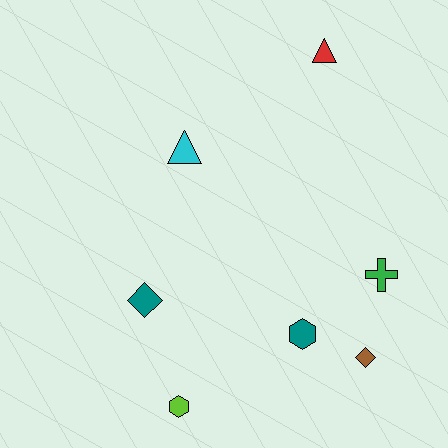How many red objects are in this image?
There is 1 red object.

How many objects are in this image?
There are 7 objects.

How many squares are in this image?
There are no squares.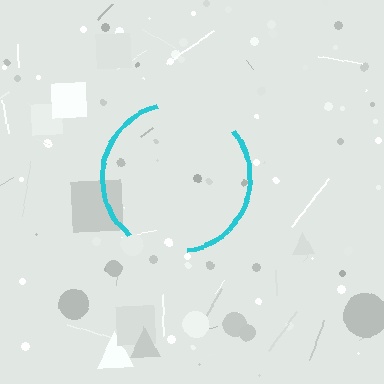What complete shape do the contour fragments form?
The contour fragments form a circle.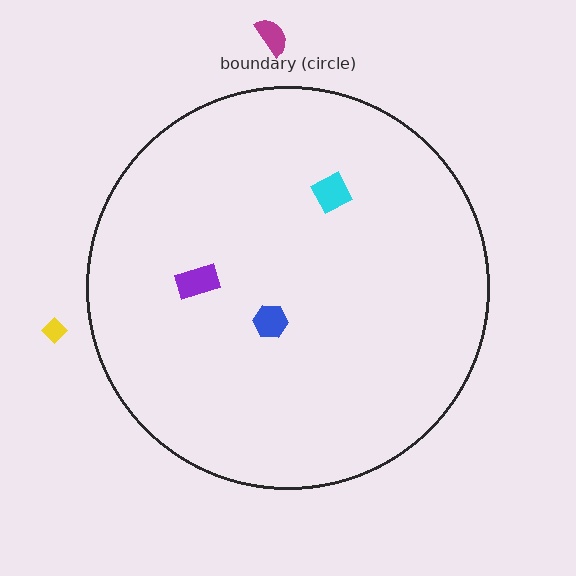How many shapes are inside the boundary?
3 inside, 2 outside.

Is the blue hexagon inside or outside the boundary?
Inside.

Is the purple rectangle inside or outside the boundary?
Inside.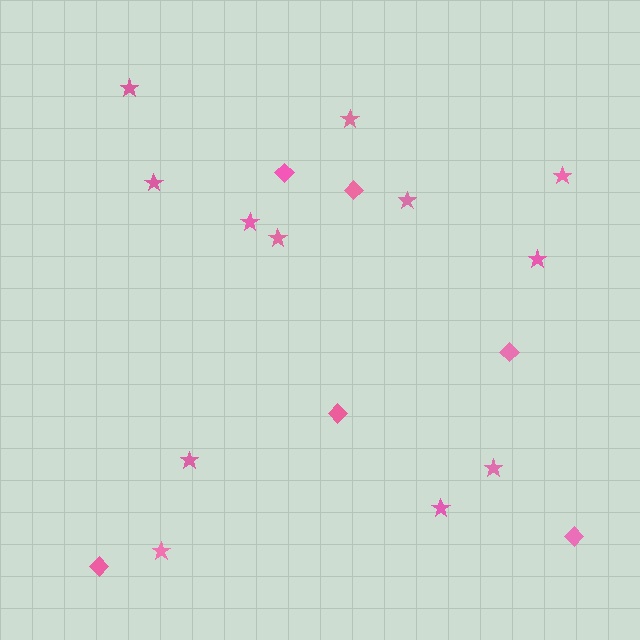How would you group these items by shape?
There are 2 groups: one group of stars (12) and one group of diamonds (6).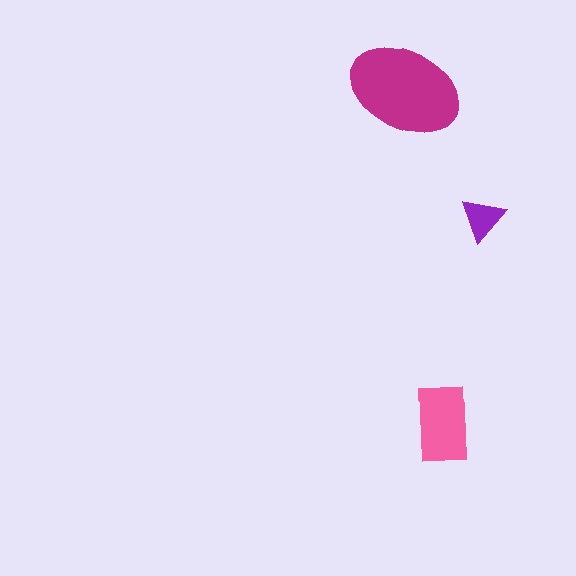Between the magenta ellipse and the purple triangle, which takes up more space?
The magenta ellipse.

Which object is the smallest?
The purple triangle.